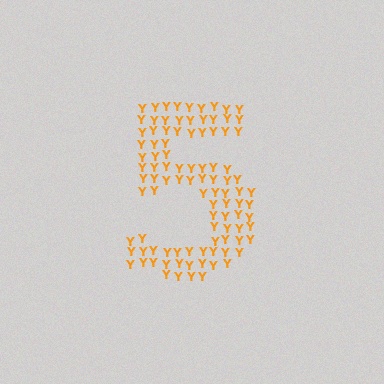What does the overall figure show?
The overall figure shows the digit 5.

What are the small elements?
The small elements are letter Y's.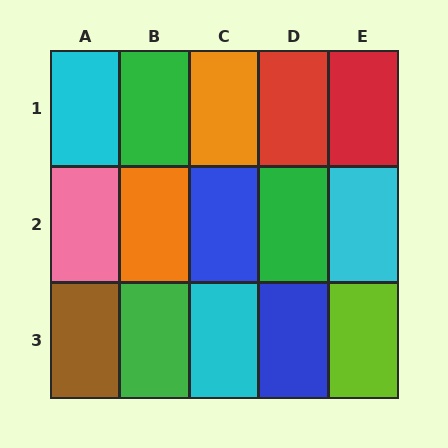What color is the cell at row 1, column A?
Cyan.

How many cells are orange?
2 cells are orange.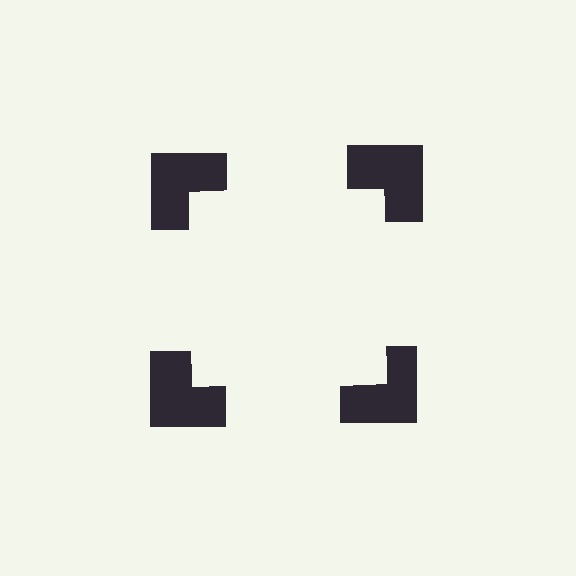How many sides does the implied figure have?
4 sides.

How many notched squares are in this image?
There are 4 — one at each vertex of the illusory square.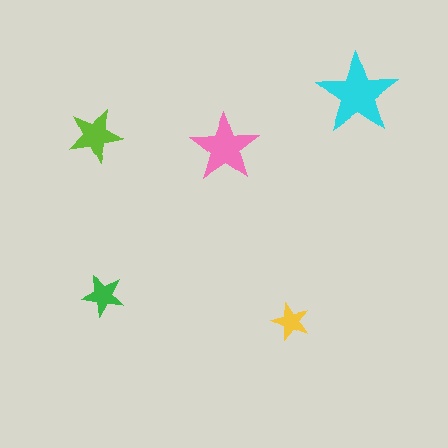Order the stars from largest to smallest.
the cyan one, the pink one, the lime one, the green one, the yellow one.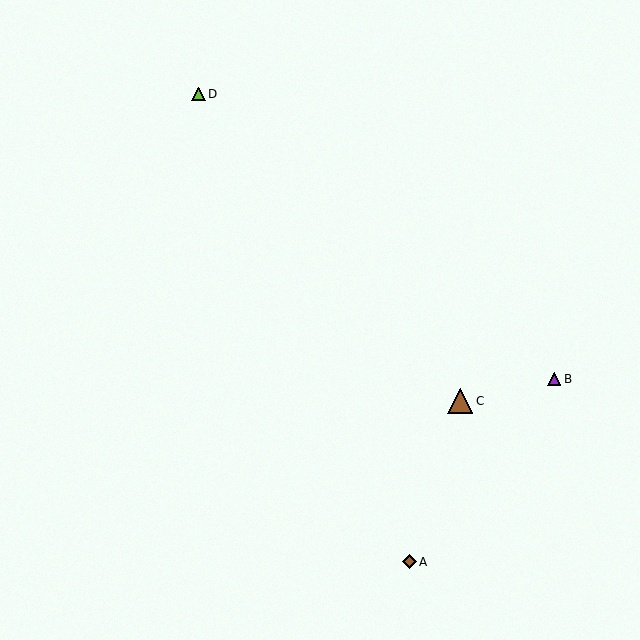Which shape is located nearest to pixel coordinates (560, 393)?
The purple triangle (labeled B) at (554, 379) is nearest to that location.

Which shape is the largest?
The brown triangle (labeled C) is the largest.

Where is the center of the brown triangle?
The center of the brown triangle is at (460, 401).